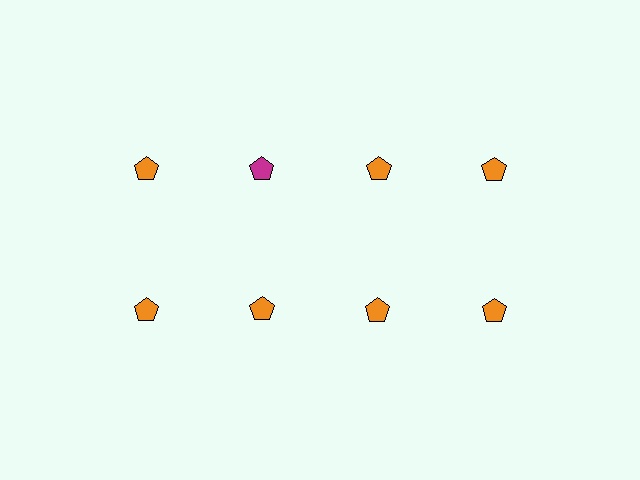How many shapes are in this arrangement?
There are 8 shapes arranged in a grid pattern.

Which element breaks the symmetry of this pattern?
The magenta pentagon in the top row, second from left column breaks the symmetry. All other shapes are orange pentagons.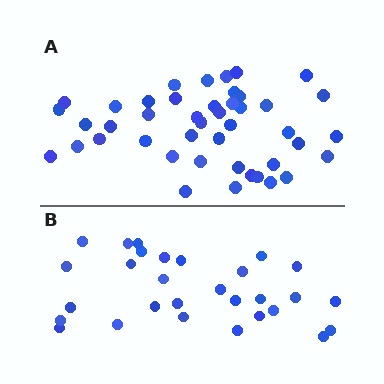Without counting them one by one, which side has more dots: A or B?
Region A (the top region) has more dots.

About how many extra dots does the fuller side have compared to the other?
Region A has approximately 15 more dots than region B.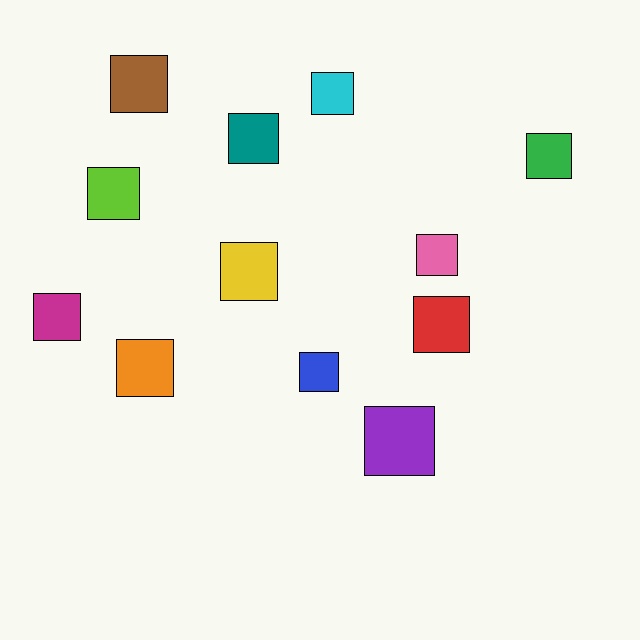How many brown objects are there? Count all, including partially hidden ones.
There is 1 brown object.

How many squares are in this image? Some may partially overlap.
There are 12 squares.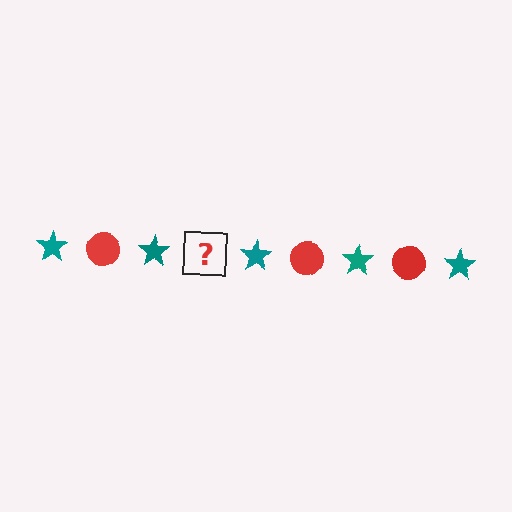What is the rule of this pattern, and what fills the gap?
The rule is that the pattern alternates between teal star and red circle. The gap should be filled with a red circle.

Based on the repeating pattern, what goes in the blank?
The blank should be a red circle.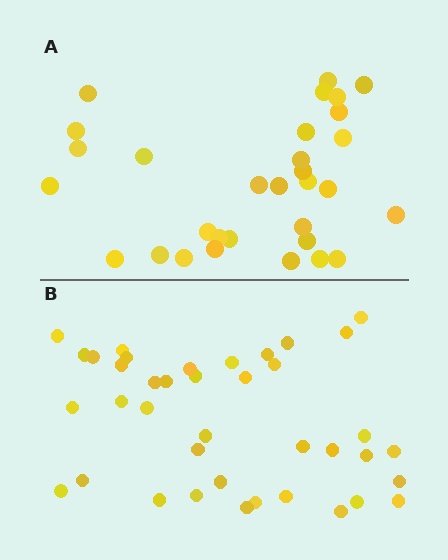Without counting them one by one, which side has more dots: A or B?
Region B (the bottom region) has more dots.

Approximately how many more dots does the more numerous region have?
Region B has roughly 8 or so more dots than region A.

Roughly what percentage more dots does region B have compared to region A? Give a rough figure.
About 25% more.